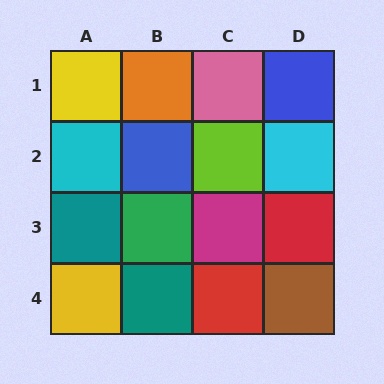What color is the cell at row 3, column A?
Teal.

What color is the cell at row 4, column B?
Teal.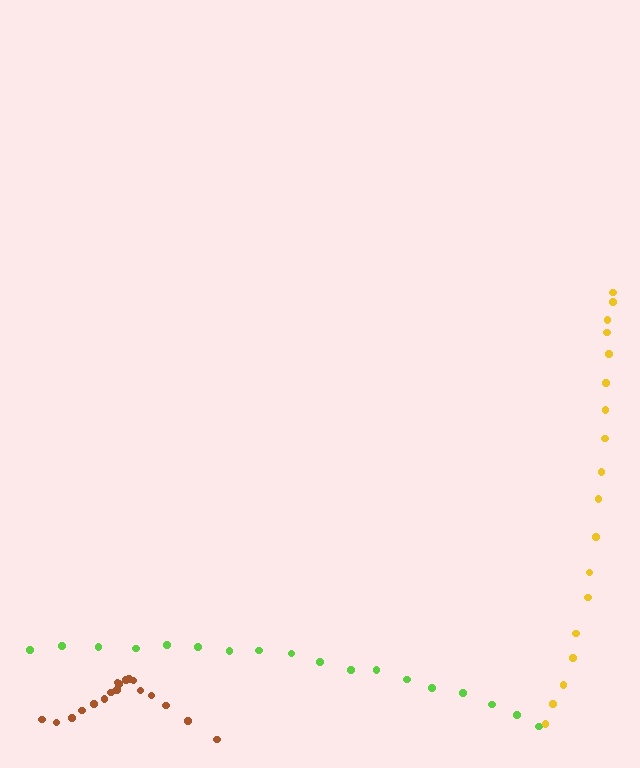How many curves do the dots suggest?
There are 3 distinct paths.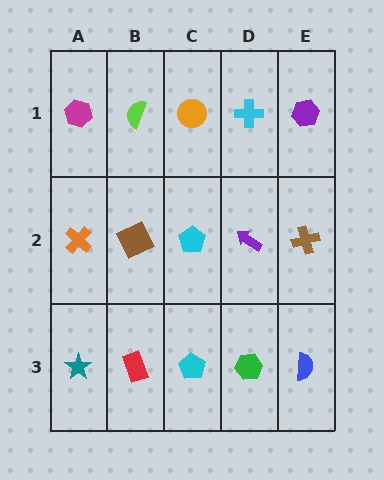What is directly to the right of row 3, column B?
A cyan pentagon.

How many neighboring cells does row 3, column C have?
3.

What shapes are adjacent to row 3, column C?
A cyan pentagon (row 2, column C), a red rectangle (row 3, column B), a green hexagon (row 3, column D).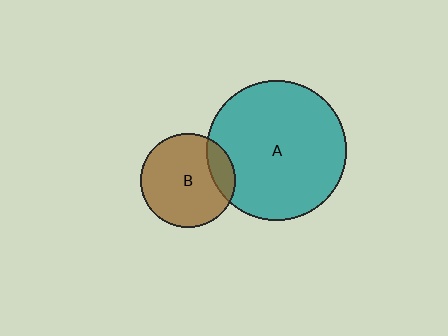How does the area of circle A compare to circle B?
Approximately 2.2 times.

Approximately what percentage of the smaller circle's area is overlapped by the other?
Approximately 15%.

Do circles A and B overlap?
Yes.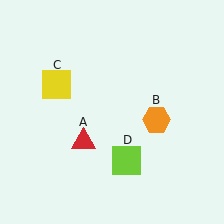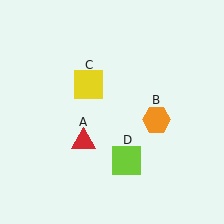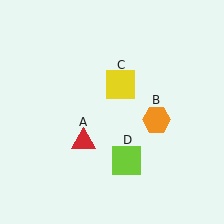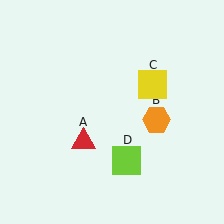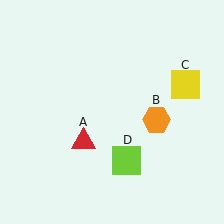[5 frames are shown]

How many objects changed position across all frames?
1 object changed position: yellow square (object C).